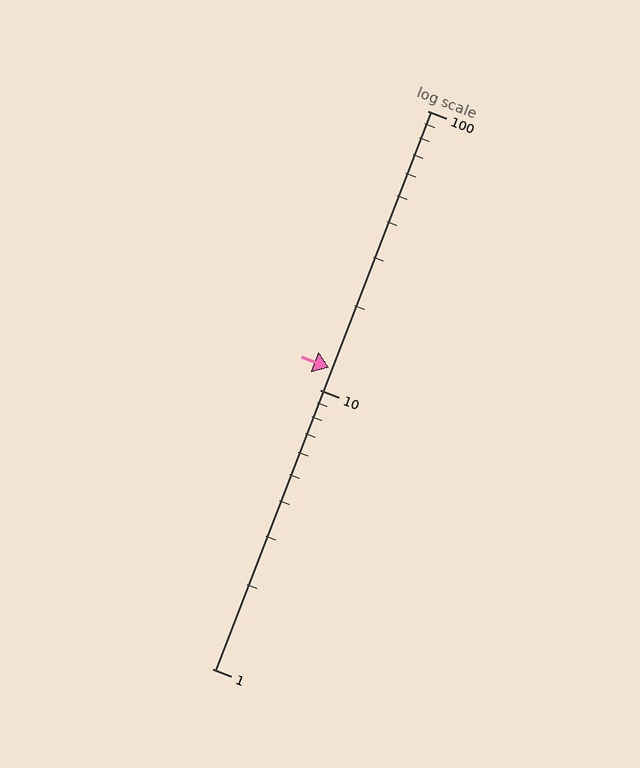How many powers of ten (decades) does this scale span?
The scale spans 2 decades, from 1 to 100.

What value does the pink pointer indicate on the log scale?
The pointer indicates approximately 12.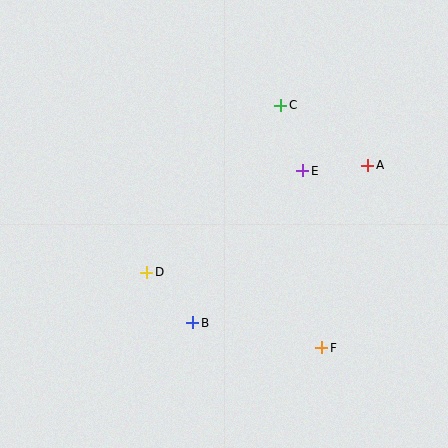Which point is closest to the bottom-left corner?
Point D is closest to the bottom-left corner.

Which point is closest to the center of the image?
Point D at (147, 272) is closest to the center.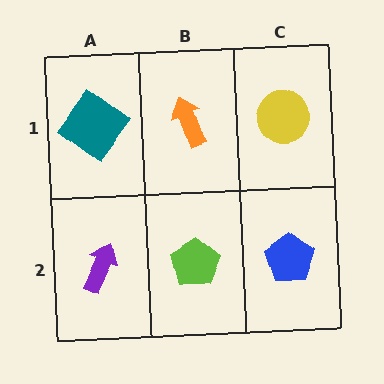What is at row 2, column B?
A lime pentagon.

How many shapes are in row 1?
3 shapes.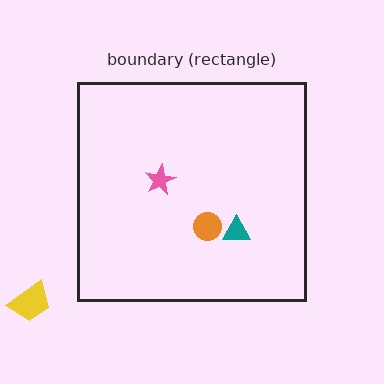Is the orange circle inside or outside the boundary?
Inside.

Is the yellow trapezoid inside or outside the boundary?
Outside.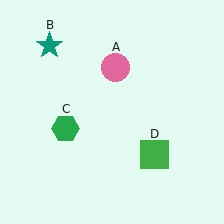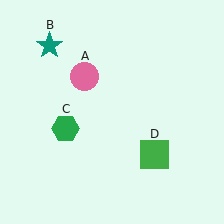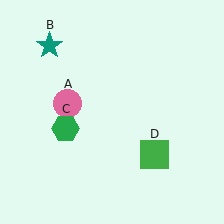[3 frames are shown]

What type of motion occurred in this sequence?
The pink circle (object A) rotated counterclockwise around the center of the scene.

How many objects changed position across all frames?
1 object changed position: pink circle (object A).